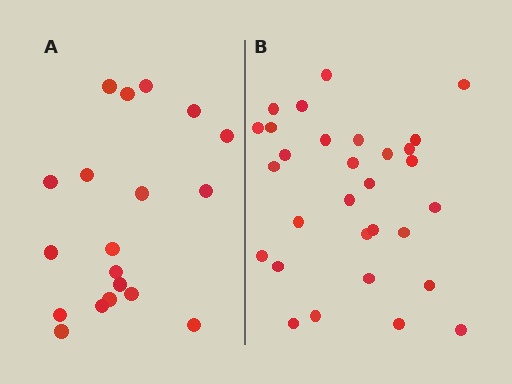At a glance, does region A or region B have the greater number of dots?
Region B (the right region) has more dots.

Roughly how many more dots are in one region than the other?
Region B has roughly 12 or so more dots than region A.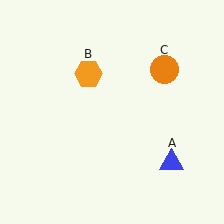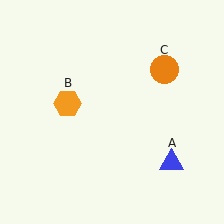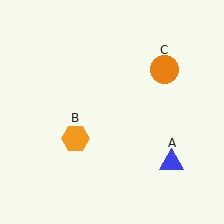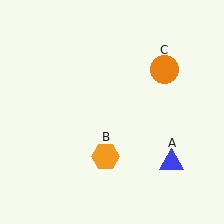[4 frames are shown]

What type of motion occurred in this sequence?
The orange hexagon (object B) rotated counterclockwise around the center of the scene.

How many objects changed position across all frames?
1 object changed position: orange hexagon (object B).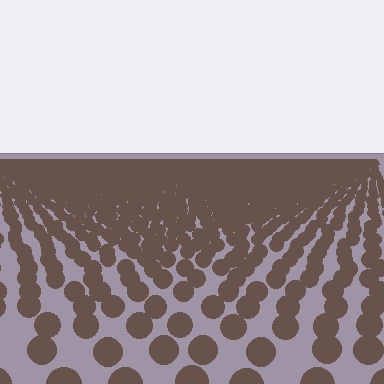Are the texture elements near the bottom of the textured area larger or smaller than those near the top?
Larger. Near the bottom, elements are closer to the viewer and appear at a bigger on-screen size.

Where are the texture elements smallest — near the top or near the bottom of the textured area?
Near the top.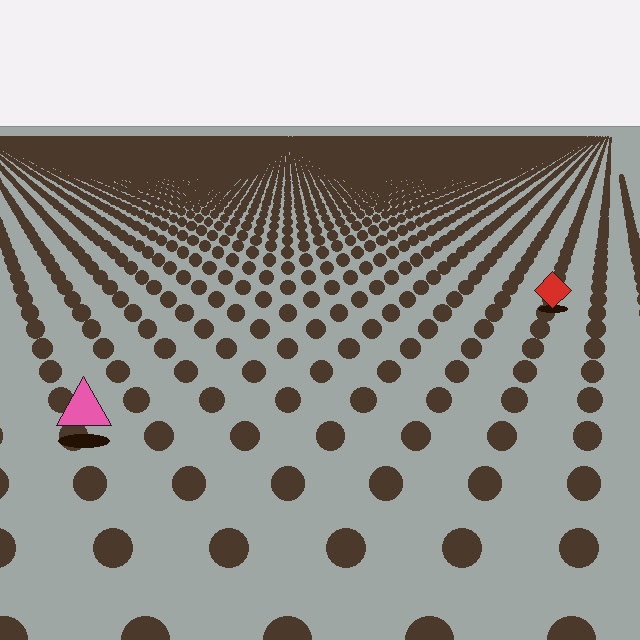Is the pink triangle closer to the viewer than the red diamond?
Yes. The pink triangle is closer — you can tell from the texture gradient: the ground texture is coarser near it.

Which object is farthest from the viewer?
The red diamond is farthest from the viewer. It appears smaller and the ground texture around it is denser.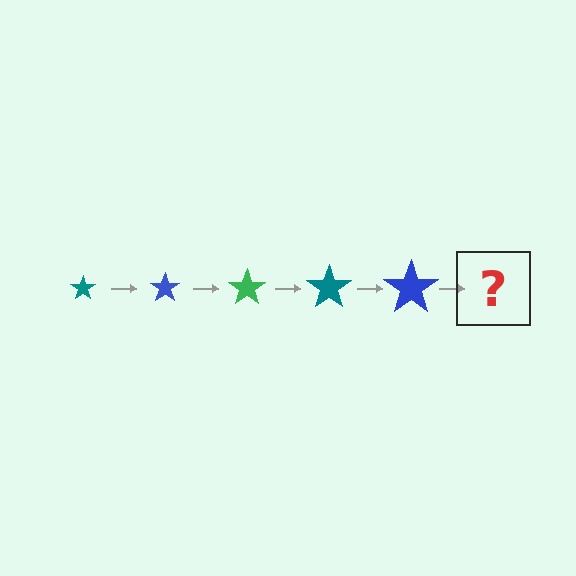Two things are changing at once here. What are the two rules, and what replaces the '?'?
The two rules are that the star grows larger each step and the color cycles through teal, blue, and green. The '?' should be a green star, larger than the previous one.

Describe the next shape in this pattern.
It should be a green star, larger than the previous one.